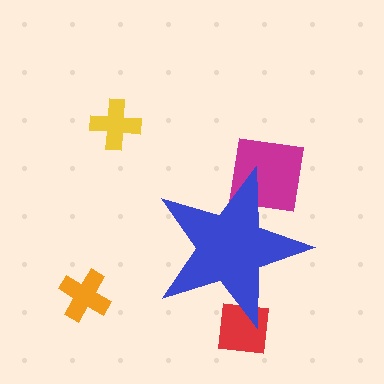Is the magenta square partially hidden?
Yes, the magenta square is partially hidden behind the blue star.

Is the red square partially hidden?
Yes, the red square is partially hidden behind the blue star.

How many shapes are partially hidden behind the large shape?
3 shapes are partially hidden.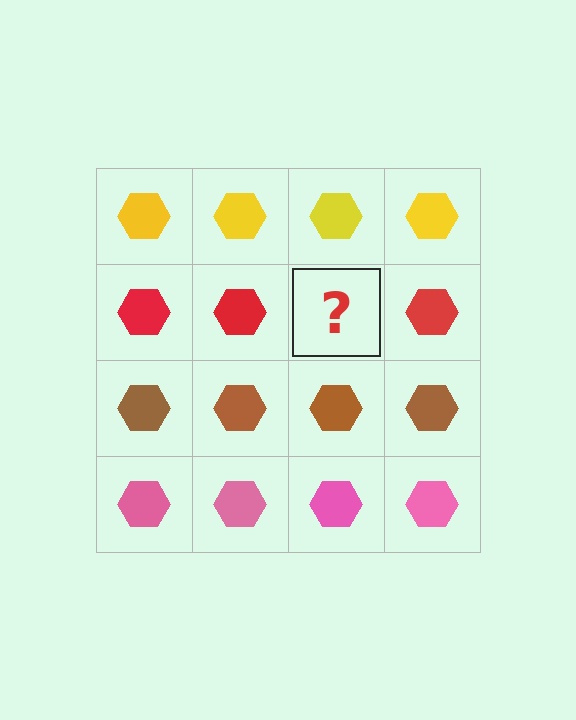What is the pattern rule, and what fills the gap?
The rule is that each row has a consistent color. The gap should be filled with a red hexagon.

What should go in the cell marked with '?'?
The missing cell should contain a red hexagon.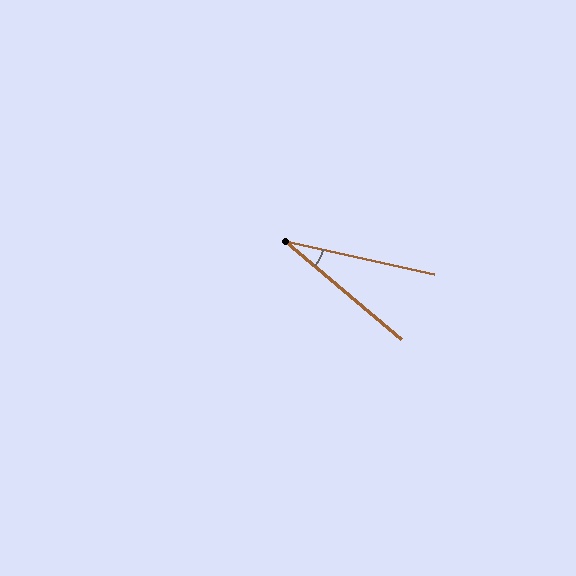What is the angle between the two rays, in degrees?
Approximately 28 degrees.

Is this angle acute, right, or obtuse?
It is acute.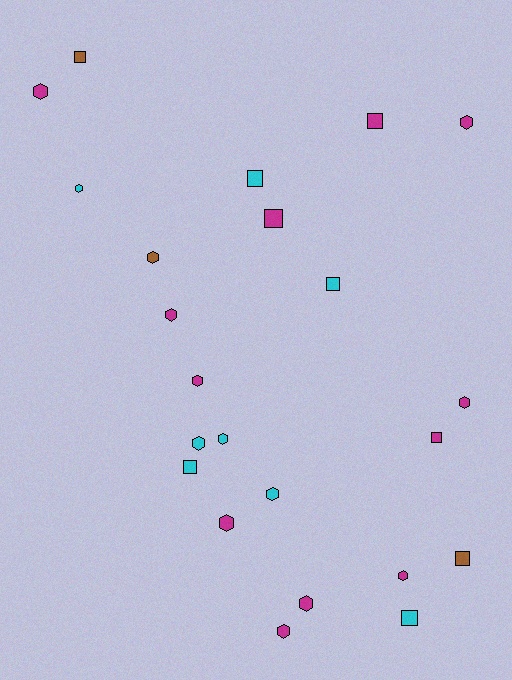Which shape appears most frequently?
Hexagon, with 14 objects.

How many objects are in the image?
There are 23 objects.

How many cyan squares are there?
There are 4 cyan squares.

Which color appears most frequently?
Magenta, with 12 objects.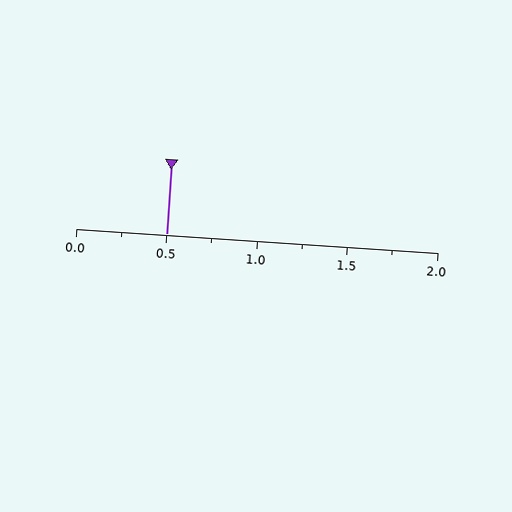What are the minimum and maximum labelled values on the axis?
The axis runs from 0.0 to 2.0.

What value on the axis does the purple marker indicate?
The marker indicates approximately 0.5.